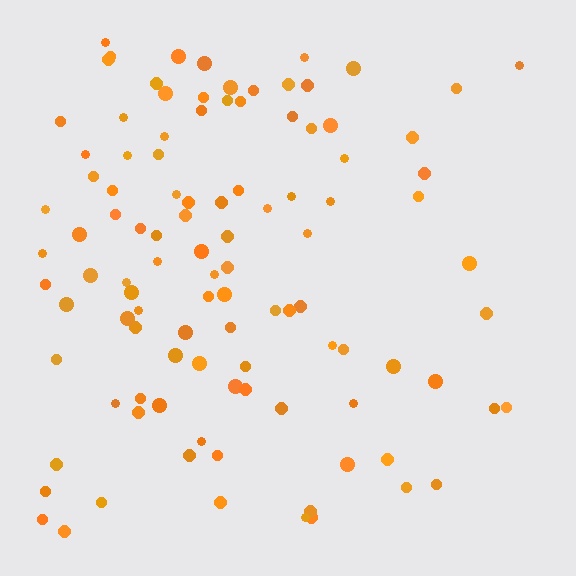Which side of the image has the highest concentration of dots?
The left.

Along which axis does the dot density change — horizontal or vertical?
Horizontal.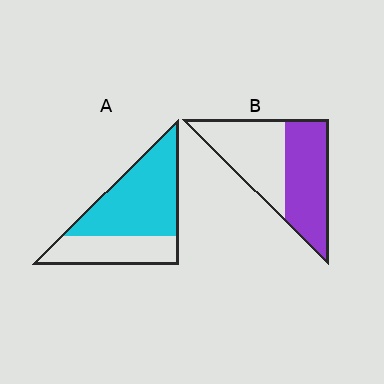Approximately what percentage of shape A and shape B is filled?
A is approximately 65% and B is approximately 50%.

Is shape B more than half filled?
Roughly half.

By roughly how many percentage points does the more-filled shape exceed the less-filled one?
By roughly 15 percentage points (A over B).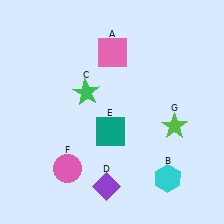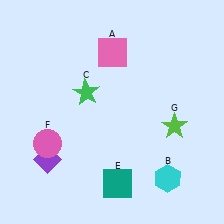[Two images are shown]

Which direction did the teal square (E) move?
The teal square (E) moved down.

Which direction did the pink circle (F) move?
The pink circle (F) moved up.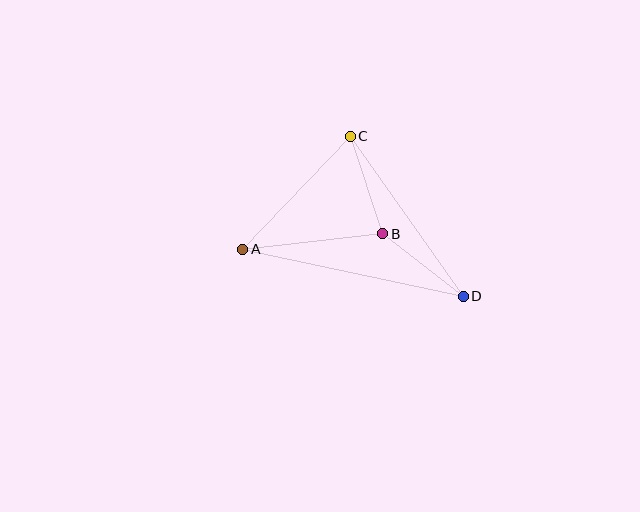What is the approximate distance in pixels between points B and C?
The distance between B and C is approximately 102 pixels.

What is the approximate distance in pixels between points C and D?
The distance between C and D is approximately 196 pixels.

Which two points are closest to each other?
Points B and D are closest to each other.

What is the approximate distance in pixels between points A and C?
The distance between A and C is approximately 156 pixels.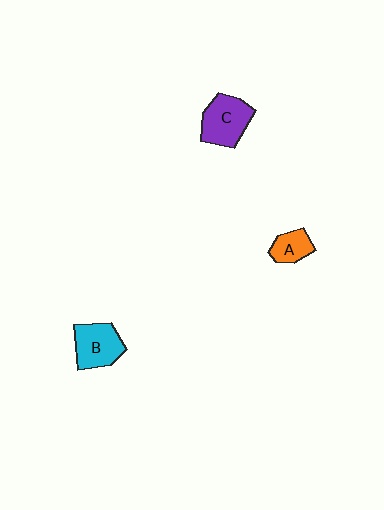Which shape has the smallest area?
Shape A (orange).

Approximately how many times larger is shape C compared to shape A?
Approximately 1.9 times.